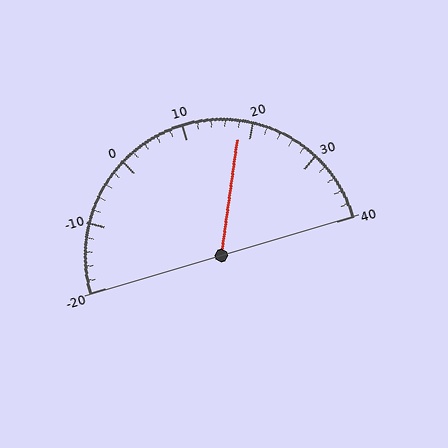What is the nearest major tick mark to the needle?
The nearest major tick mark is 20.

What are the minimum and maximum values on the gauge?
The gauge ranges from -20 to 40.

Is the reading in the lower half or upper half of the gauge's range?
The reading is in the upper half of the range (-20 to 40).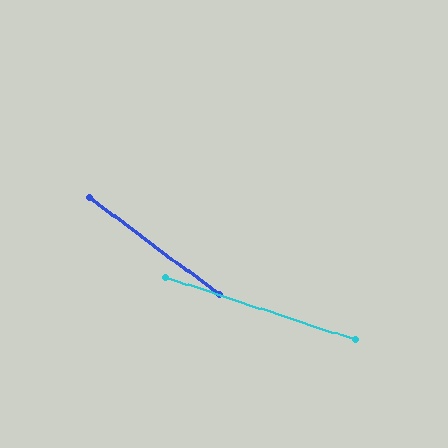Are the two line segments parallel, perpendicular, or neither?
Neither parallel nor perpendicular — they differ by about 18°.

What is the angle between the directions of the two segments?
Approximately 18 degrees.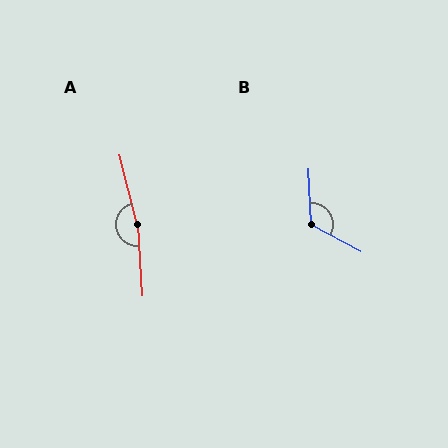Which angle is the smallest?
B, at approximately 120 degrees.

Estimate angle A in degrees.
Approximately 169 degrees.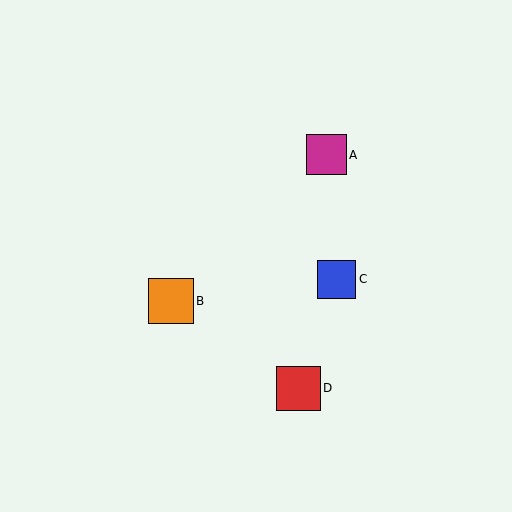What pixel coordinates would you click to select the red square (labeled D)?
Click at (298, 388) to select the red square D.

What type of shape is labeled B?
Shape B is an orange square.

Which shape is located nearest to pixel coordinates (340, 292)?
The blue square (labeled C) at (336, 279) is nearest to that location.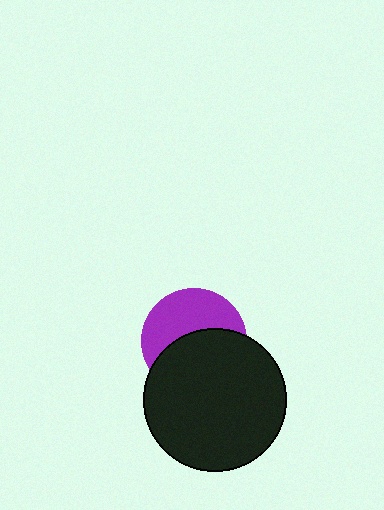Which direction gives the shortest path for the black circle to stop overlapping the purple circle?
Moving down gives the shortest separation.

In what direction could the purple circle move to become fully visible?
The purple circle could move up. That would shift it out from behind the black circle entirely.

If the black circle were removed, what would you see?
You would see the complete purple circle.